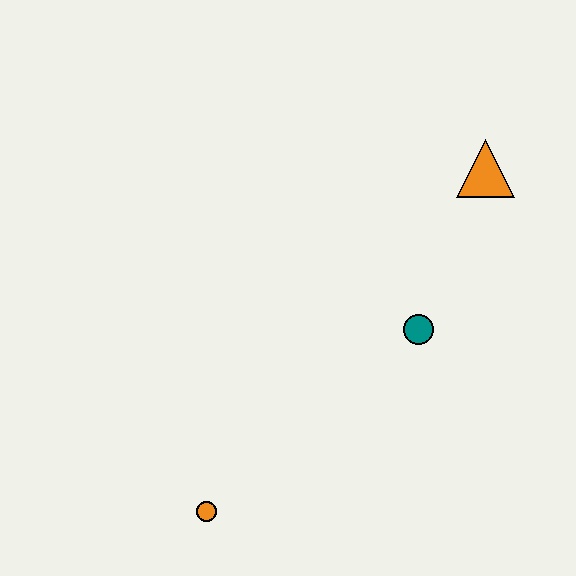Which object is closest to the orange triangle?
The teal circle is closest to the orange triangle.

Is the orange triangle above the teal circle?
Yes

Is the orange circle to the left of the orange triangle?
Yes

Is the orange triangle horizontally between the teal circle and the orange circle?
No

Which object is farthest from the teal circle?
The orange circle is farthest from the teal circle.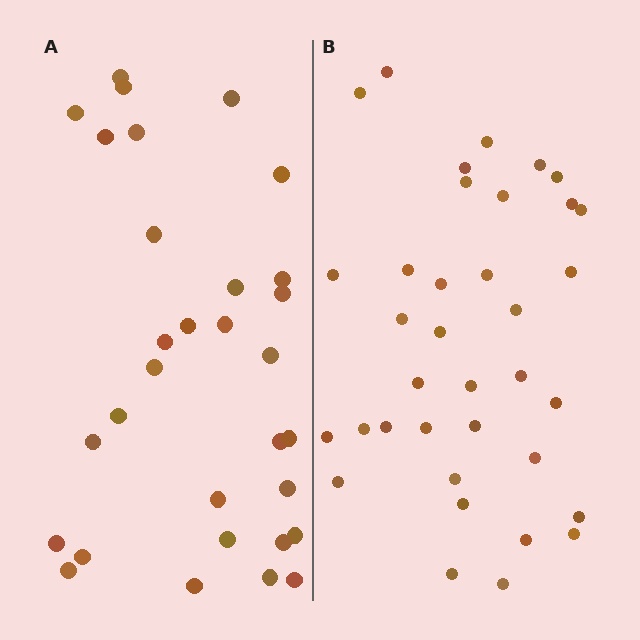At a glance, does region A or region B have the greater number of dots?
Region B (the right region) has more dots.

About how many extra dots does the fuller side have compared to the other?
Region B has about 5 more dots than region A.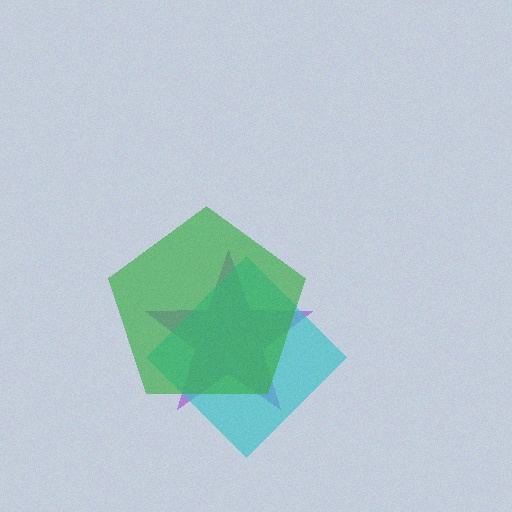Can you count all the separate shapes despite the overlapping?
Yes, there are 3 separate shapes.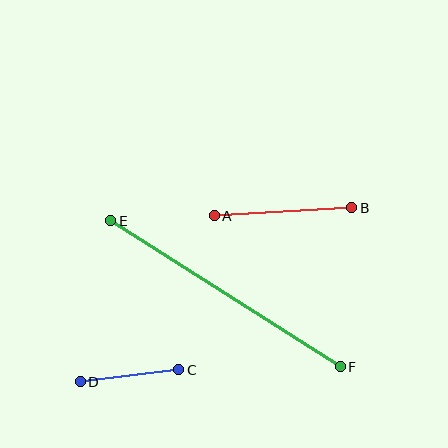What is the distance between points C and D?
The distance is approximately 99 pixels.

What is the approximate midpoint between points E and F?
The midpoint is at approximately (225, 294) pixels.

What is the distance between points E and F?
The distance is approximately 272 pixels.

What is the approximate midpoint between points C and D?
The midpoint is at approximately (129, 376) pixels.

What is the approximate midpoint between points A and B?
The midpoint is at approximately (283, 212) pixels.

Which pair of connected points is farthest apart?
Points E and F are farthest apart.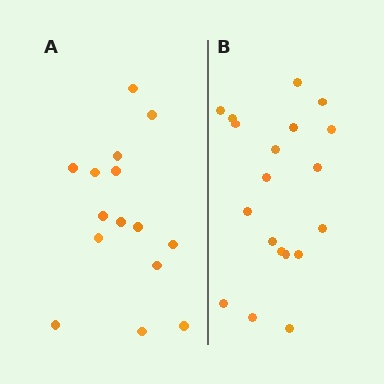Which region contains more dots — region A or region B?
Region B (the right region) has more dots.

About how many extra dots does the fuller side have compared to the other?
Region B has about 4 more dots than region A.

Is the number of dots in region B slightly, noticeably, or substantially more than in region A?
Region B has noticeably more, but not dramatically so. The ratio is roughly 1.3 to 1.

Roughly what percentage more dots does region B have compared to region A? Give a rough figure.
About 25% more.